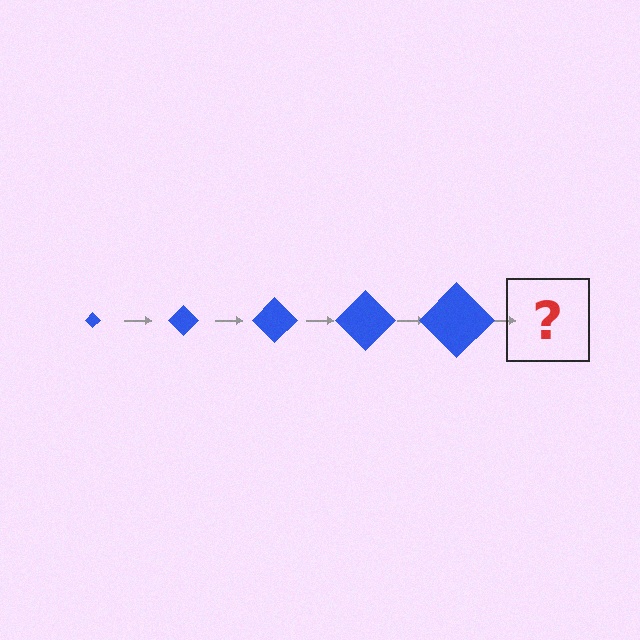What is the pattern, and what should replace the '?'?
The pattern is that the diamond gets progressively larger each step. The '?' should be a blue diamond, larger than the previous one.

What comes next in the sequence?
The next element should be a blue diamond, larger than the previous one.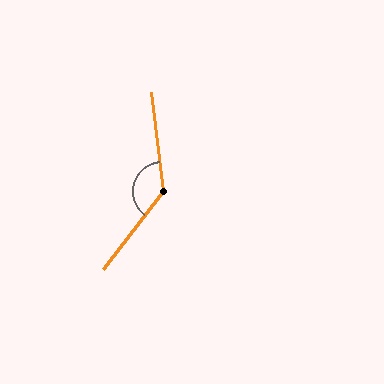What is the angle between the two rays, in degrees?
Approximately 136 degrees.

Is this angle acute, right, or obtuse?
It is obtuse.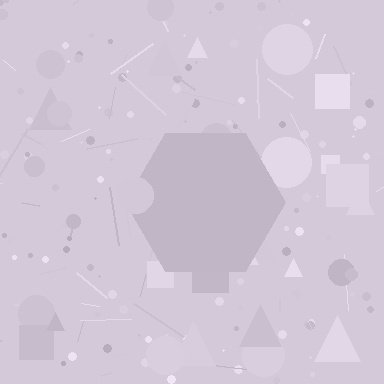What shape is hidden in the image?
A hexagon is hidden in the image.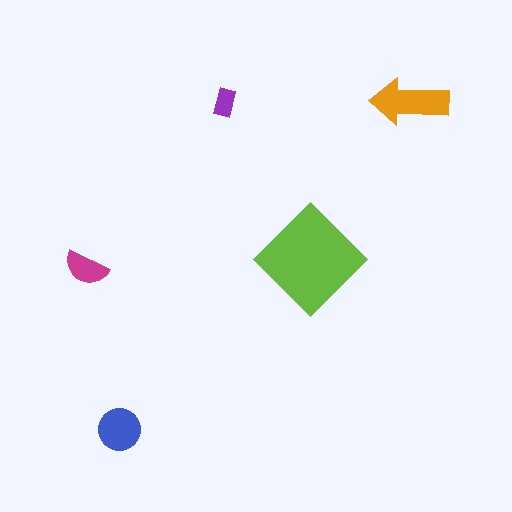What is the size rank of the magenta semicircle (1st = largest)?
4th.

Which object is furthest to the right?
The orange arrow is rightmost.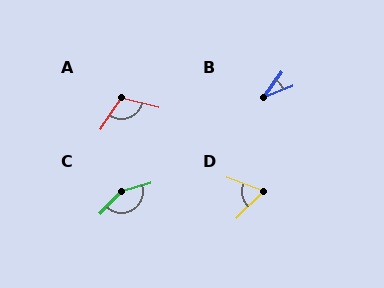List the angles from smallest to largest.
B (34°), D (67°), A (109°), C (150°).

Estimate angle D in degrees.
Approximately 67 degrees.